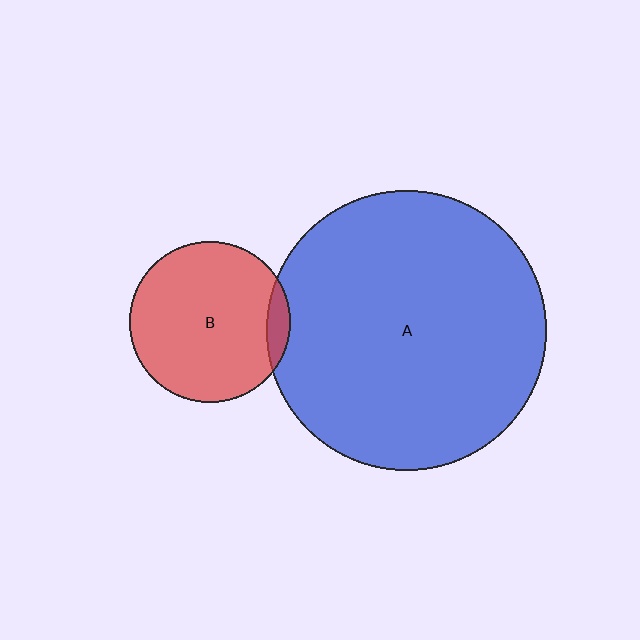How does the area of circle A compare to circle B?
Approximately 3.0 times.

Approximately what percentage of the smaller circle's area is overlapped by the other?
Approximately 5%.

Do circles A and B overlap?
Yes.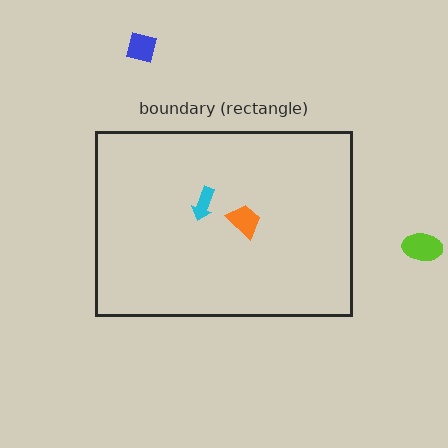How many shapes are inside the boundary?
2 inside, 2 outside.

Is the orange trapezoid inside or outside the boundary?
Inside.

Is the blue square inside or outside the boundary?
Outside.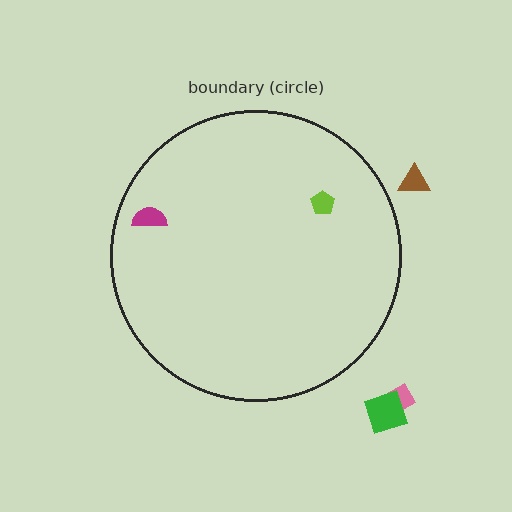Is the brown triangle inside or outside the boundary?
Outside.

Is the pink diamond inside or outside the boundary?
Outside.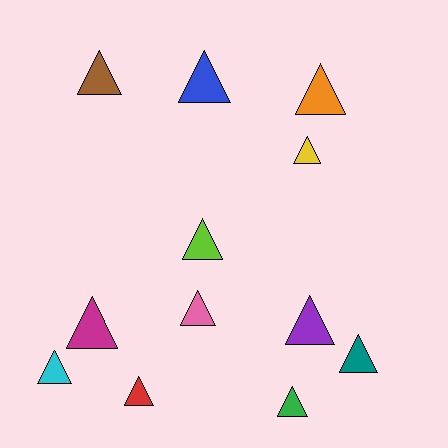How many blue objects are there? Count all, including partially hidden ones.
There is 1 blue object.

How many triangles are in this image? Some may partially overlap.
There are 12 triangles.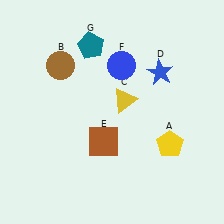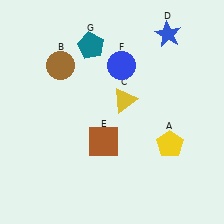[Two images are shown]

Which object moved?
The blue star (D) moved up.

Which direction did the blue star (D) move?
The blue star (D) moved up.